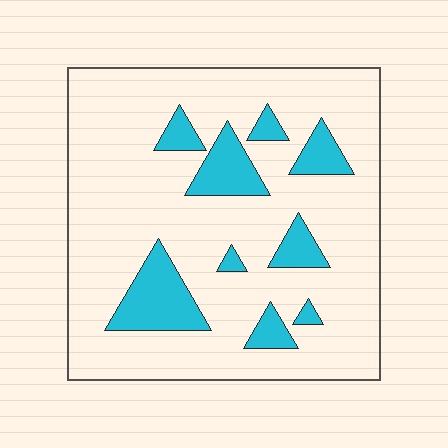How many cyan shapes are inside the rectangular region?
9.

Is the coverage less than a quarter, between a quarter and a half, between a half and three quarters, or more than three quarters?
Less than a quarter.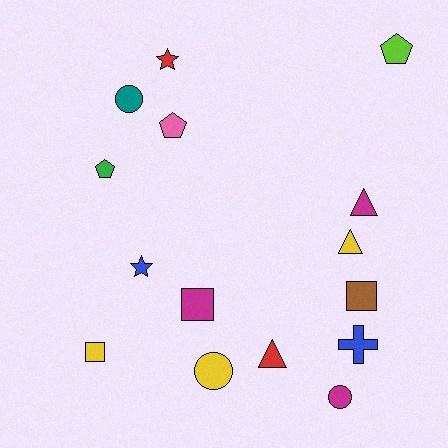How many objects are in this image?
There are 15 objects.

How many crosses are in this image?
There is 1 cross.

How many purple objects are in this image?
There are no purple objects.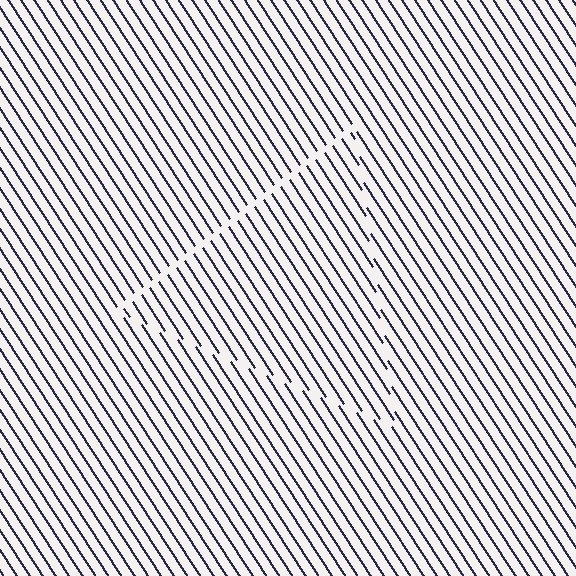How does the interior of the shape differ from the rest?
The interior of the shape contains the same grating, shifted by half a period — the contour is defined by the phase discontinuity where line-ends from the inner and outer gratings abut.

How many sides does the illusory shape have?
3 sides — the line-ends trace a triangle.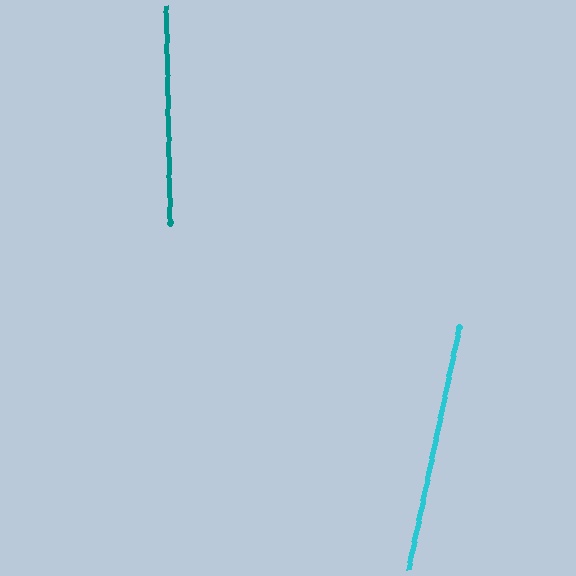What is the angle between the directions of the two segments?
Approximately 13 degrees.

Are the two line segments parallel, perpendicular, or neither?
Neither parallel nor perpendicular — they differ by about 13°.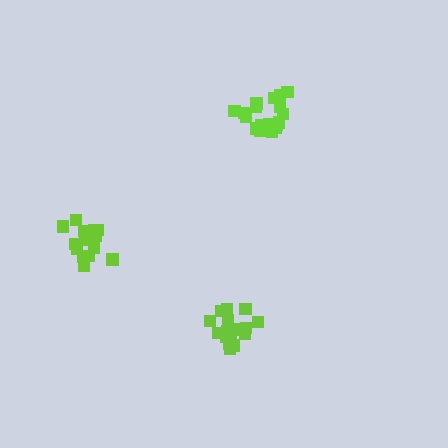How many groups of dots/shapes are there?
There are 3 groups.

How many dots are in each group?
Group 1: 14 dots, Group 2: 19 dots, Group 3: 17 dots (50 total).